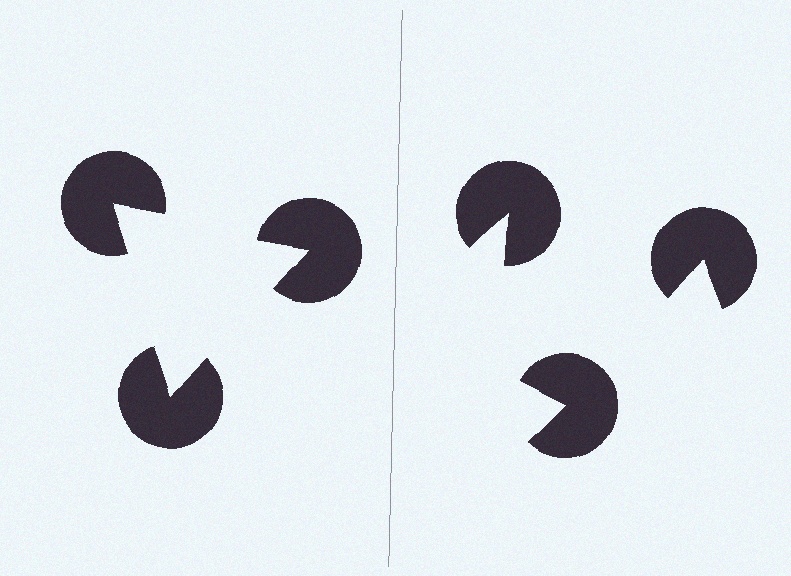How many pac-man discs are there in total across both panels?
6 — 3 on each side.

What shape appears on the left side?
An illusory triangle.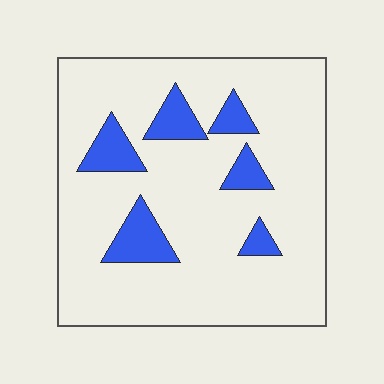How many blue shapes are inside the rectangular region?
6.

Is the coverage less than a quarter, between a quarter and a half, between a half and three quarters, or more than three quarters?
Less than a quarter.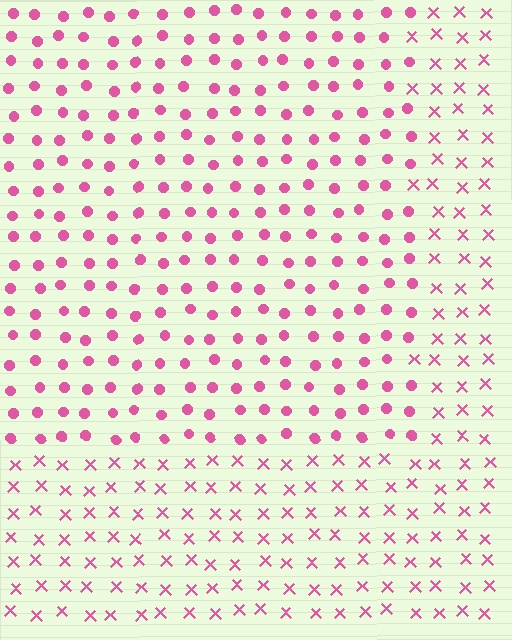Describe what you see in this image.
The image is filled with small pink elements arranged in a uniform grid. A rectangle-shaped region contains circles, while the surrounding area contains X marks. The boundary is defined purely by the change in element shape.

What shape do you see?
I see a rectangle.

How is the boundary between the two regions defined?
The boundary is defined by a change in element shape: circles inside vs. X marks outside. All elements share the same color and spacing.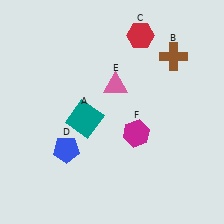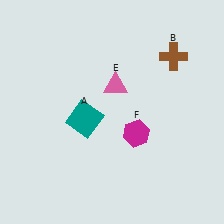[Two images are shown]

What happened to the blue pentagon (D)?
The blue pentagon (D) was removed in Image 2. It was in the bottom-left area of Image 1.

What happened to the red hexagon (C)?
The red hexagon (C) was removed in Image 2. It was in the top-right area of Image 1.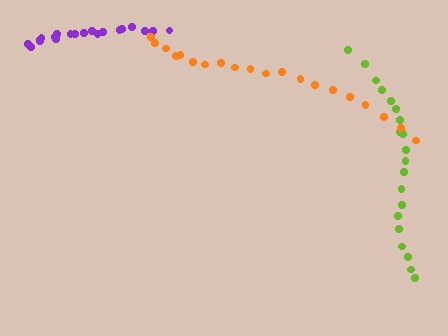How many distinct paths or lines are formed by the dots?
There are 3 distinct paths.